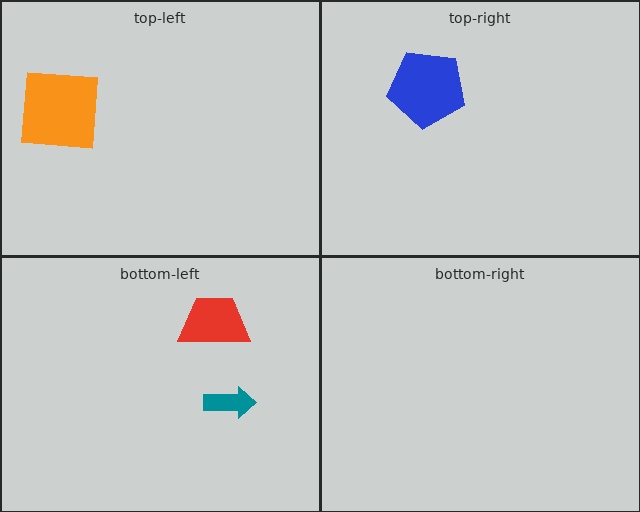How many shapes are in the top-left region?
1.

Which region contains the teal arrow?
The bottom-left region.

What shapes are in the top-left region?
The orange square.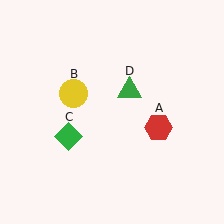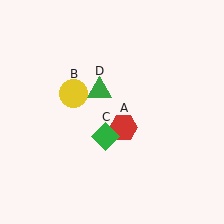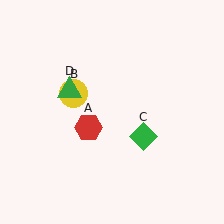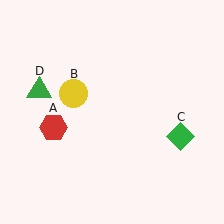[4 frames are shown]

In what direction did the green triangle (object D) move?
The green triangle (object D) moved left.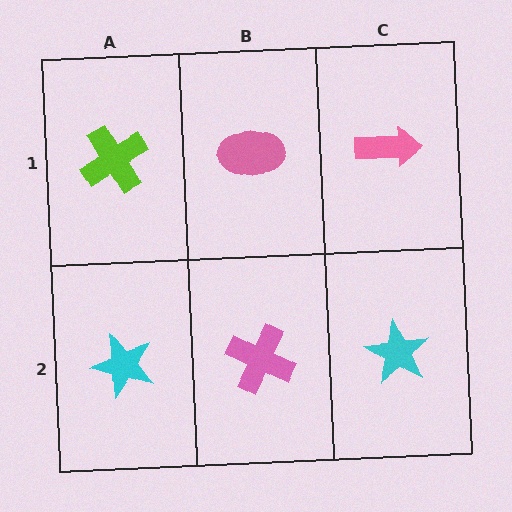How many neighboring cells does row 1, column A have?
2.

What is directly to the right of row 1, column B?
A pink arrow.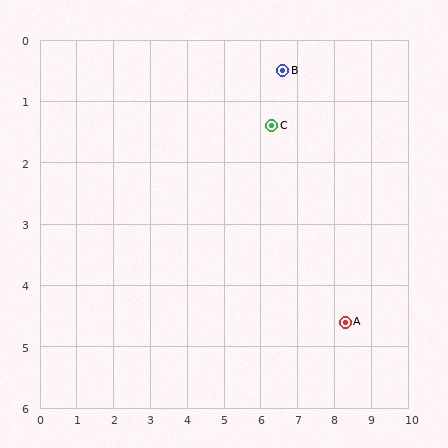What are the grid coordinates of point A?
Point A is at approximately (8.3, 4.6).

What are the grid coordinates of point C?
Point C is at approximately (6.3, 1.4).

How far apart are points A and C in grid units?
Points A and C are about 3.8 grid units apart.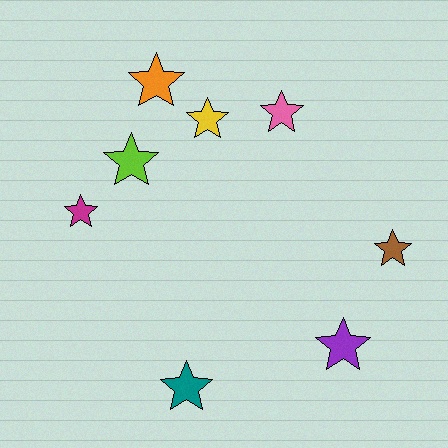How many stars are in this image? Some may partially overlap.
There are 8 stars.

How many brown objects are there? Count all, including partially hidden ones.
There is 1 brown object.